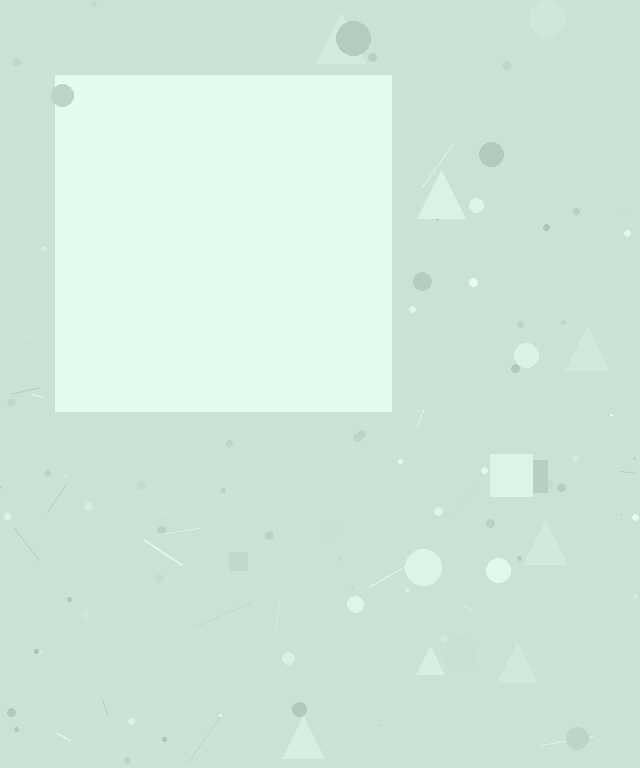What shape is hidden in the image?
A square is hidden in the image.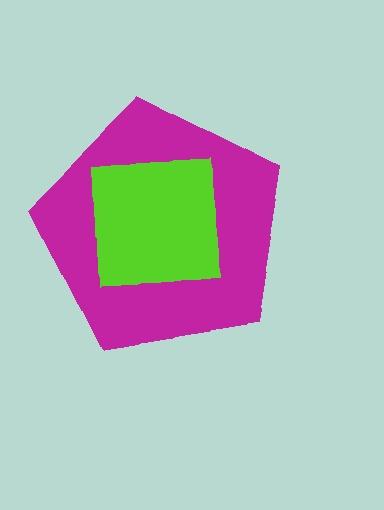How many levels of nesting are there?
2.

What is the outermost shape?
The magenta pentagon.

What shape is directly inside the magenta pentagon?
The lime square.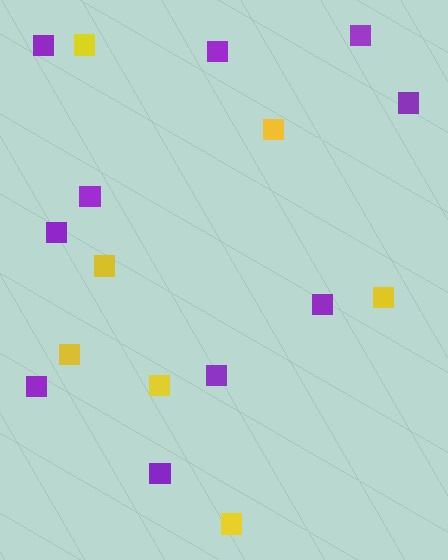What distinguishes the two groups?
There are 2 groups: one group of yellow squares (7) and one group of purple squares (10).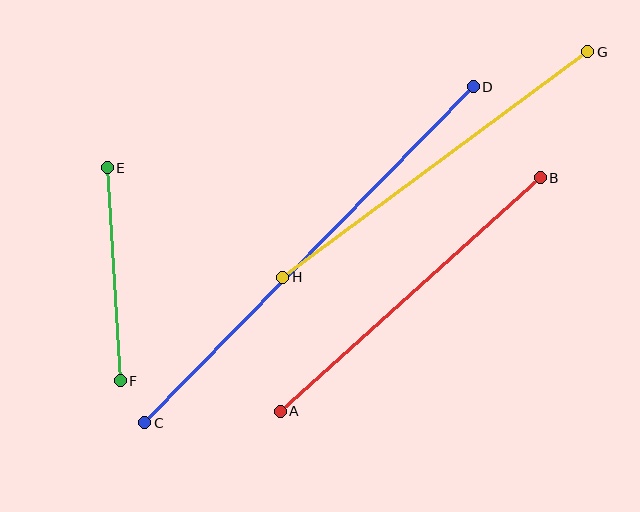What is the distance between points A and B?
The distance is approximately 349 pixels.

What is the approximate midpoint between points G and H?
The midpoint is at approximately (435, 165) pixels.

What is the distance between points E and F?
The distance is approximately 213 pixels.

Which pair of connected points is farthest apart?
Points C and D are farthest apart.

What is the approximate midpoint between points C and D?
The midpoint is at approximately (309, 255) pixels.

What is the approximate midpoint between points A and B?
The midpoint is at approximately (410, 294) pixels.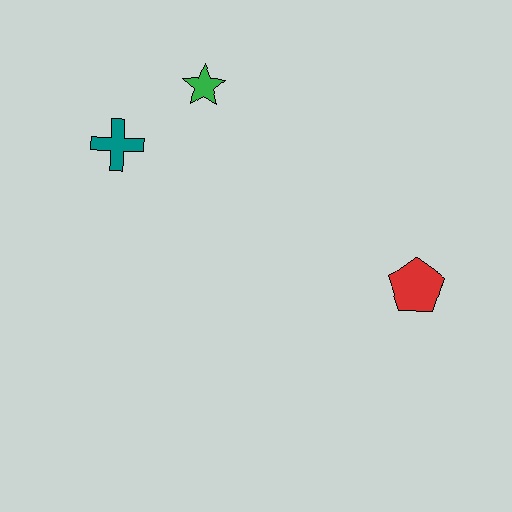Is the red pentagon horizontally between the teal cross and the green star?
No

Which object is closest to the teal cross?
The green star is closest to the teal cross.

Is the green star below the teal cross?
No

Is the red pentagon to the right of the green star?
Yes